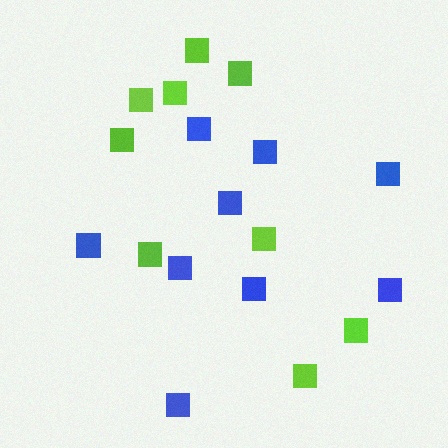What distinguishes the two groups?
There are 2 groups: one group of blue squares (9) and one group of lime squares (9).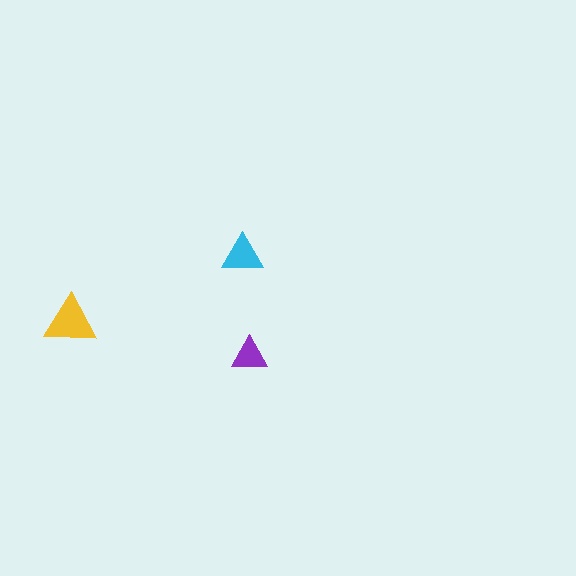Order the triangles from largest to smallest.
the yellow one, the cyan one, the purple one.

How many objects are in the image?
There are 3 objects in the image.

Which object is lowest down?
The purple triangle is bottommost.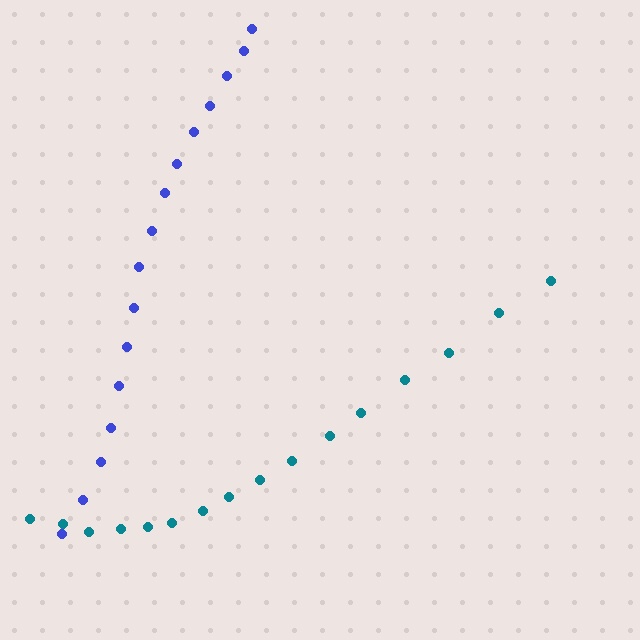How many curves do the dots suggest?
There are 2 distinct paths.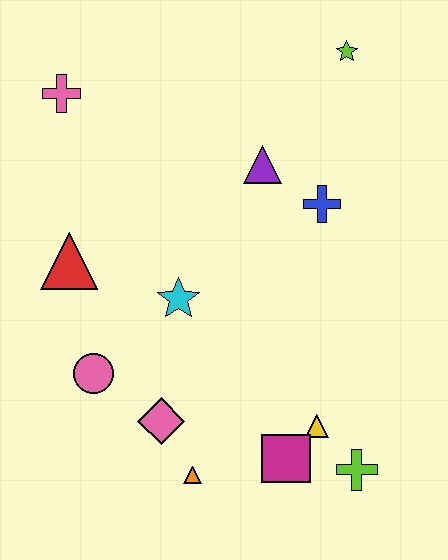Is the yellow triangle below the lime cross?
No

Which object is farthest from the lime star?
The orange triangle is farthest from the lime star.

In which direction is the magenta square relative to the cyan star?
The magenta square is below the cyan star.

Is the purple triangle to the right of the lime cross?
No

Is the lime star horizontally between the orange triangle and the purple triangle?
No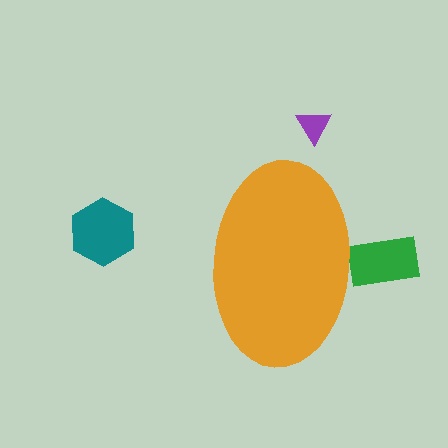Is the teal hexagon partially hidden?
No, the teal hexagon is fully visible.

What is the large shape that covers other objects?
An orange ellipse.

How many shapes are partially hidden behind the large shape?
1 shape is partially hidden.